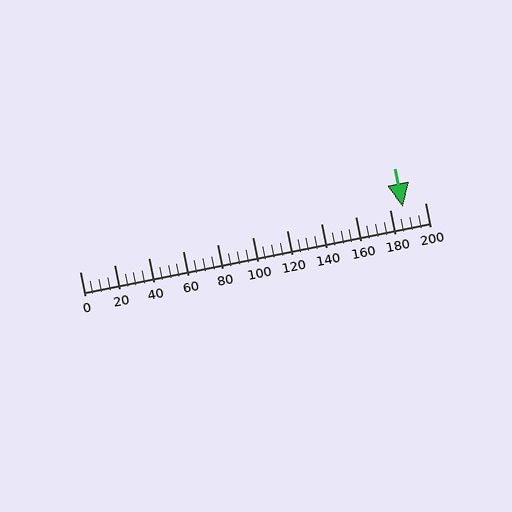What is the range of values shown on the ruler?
The ruler shows values from 0 to 200.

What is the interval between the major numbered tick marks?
The major tick marks are spaced 20 units apart.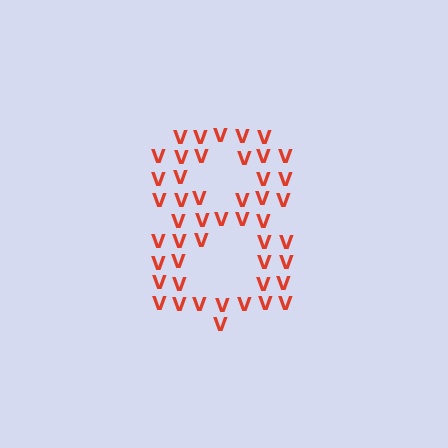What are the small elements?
The small elements are letter V's.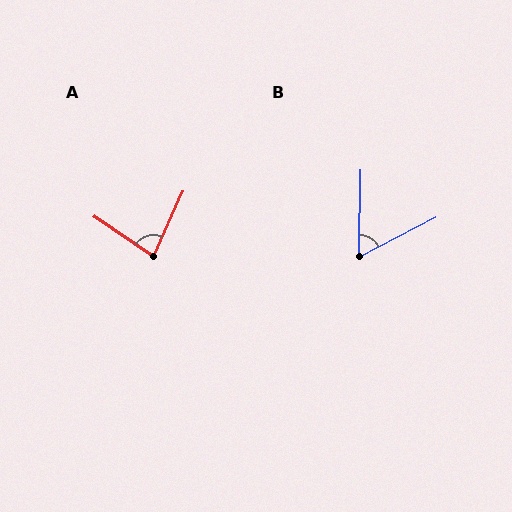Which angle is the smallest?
B, at approximately 61 degrees.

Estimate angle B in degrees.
Approximately 61 degrees.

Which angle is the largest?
A, at approximately 80 degrees.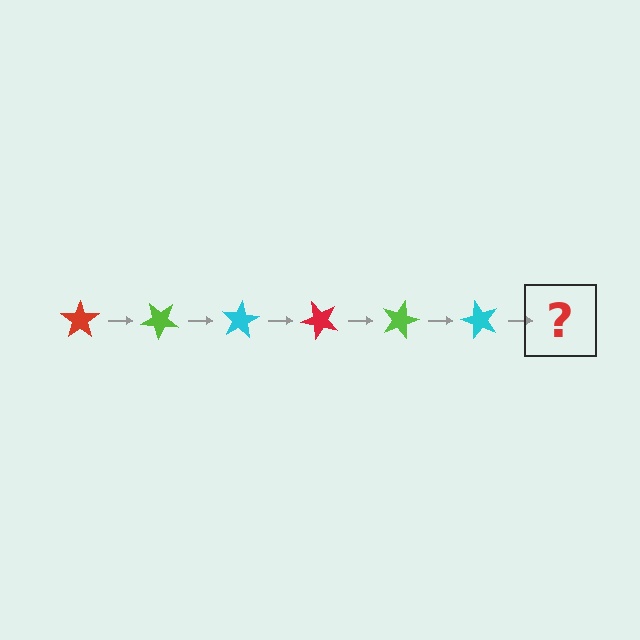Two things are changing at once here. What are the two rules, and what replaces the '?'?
The two rules are that it rotates 40 degrees each step and the color cycles through red, lime, and cyan. The '?' should be a red star, rotated 240 degrees from the start.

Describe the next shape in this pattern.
It should be a red star, rotated 240 degrees from the start.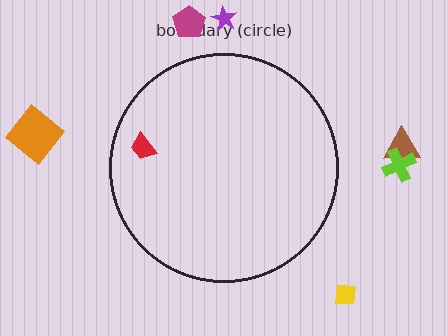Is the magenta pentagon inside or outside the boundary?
Outside.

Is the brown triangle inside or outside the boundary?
Outside.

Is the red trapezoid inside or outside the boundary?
Inside.